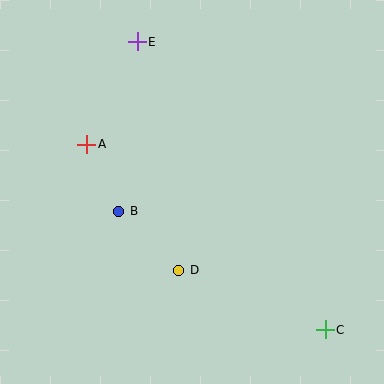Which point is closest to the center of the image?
Point B at (119, 211) is closest to the center.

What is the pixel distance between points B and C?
The distance between B and C is 238 pixels.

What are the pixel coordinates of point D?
Point D is at (179, 270).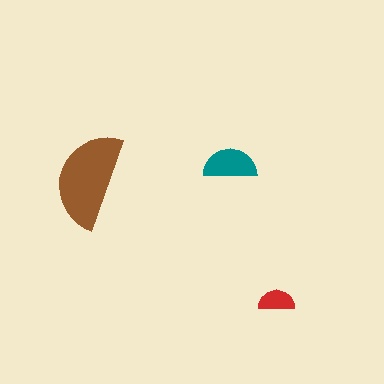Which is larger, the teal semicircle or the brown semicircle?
The brown one.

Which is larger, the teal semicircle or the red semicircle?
The teal one.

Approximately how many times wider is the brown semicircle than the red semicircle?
About 2.5 times wider.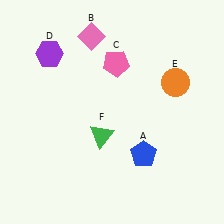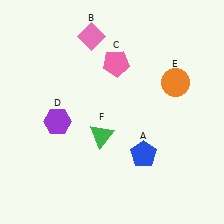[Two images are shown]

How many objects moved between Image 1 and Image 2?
1 object moved between the two images.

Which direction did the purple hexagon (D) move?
The purple hexagon (D) moved down.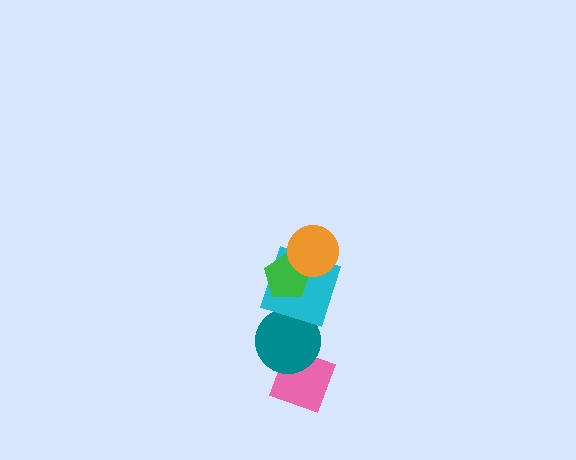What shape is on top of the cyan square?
The green pentagon is on top of the cyan square.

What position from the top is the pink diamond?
The pink diamond is 5th from the top.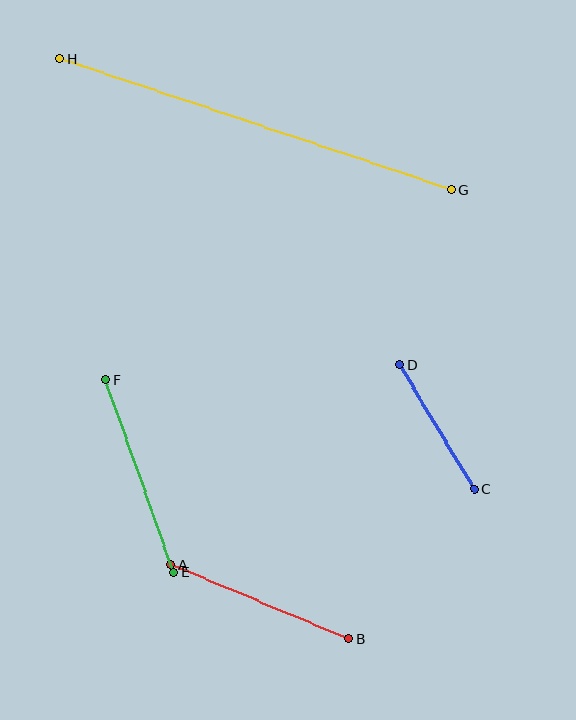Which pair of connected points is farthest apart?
Points G and H are farthest apart.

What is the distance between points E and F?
The distance is approximately 205 pixels.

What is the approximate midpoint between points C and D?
The midpoint is at approximately (437, 427) pixels.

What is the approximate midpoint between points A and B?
The midpoint is at approximately (260, 602) pixels.